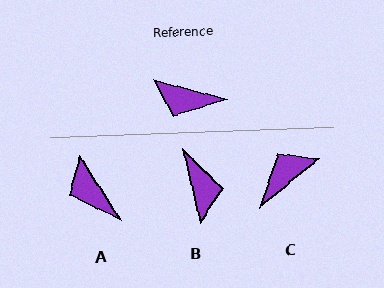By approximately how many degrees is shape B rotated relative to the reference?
Approximately 118 degrees counter-clockwise.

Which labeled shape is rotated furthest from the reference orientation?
C, about 126 degrees away.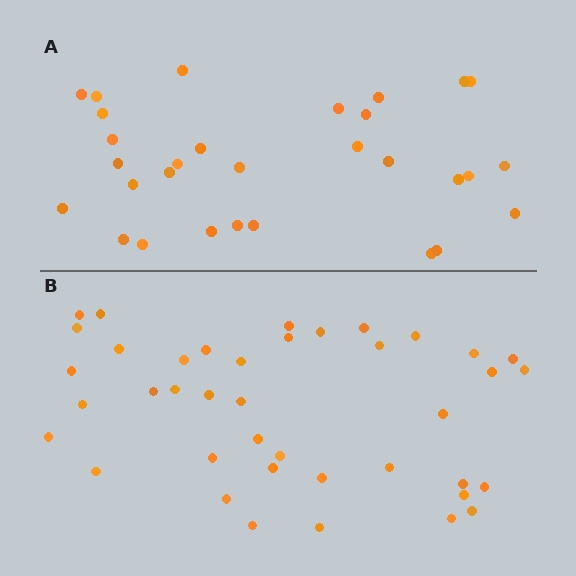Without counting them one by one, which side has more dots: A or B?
Region B (the bottom region) has more dots.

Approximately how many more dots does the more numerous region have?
Region B has roughly 10 or so more dots than region A.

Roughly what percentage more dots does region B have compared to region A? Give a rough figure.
About 35% more.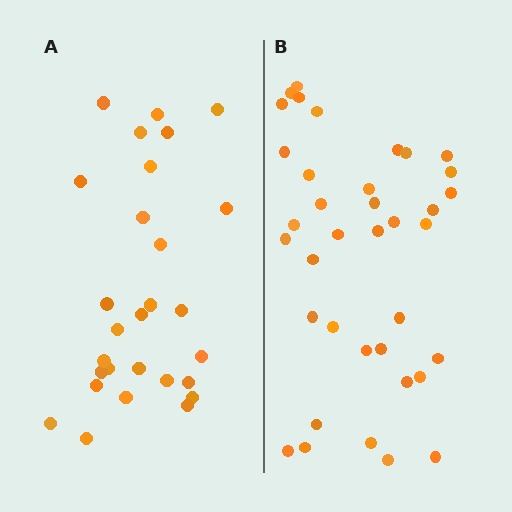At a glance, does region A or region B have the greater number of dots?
Region B (the right region) has more dots.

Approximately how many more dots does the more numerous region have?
Region B has roughly 8 or so more dots than region A.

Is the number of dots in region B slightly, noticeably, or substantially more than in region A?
Region B has noticeably more, but not dramatically so. The ratio is roughly 1.3 to 1.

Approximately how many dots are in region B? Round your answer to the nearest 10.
About 40 dots. (The exact count is 37, which rounds to 40.)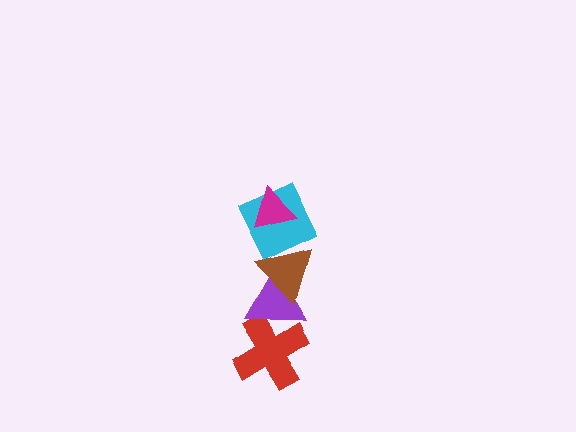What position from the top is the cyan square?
The cyan square is 2nd from the top.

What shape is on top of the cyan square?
The magenta triangle is on top of the cyan square.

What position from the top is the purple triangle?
The purple triangle is 4th from the top.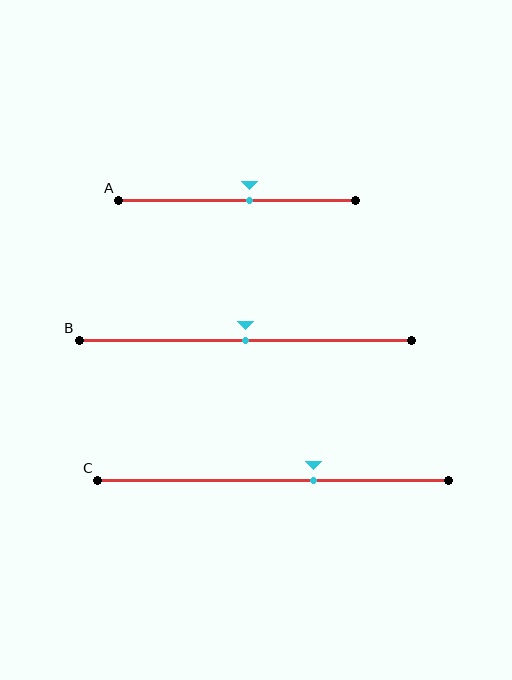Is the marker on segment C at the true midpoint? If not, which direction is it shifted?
No, the marker on segment C is shifted to the right by about 12% of the segment length.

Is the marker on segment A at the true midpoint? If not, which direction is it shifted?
No, the marker on segment A is shifted to the right by about 5% of the segment length.